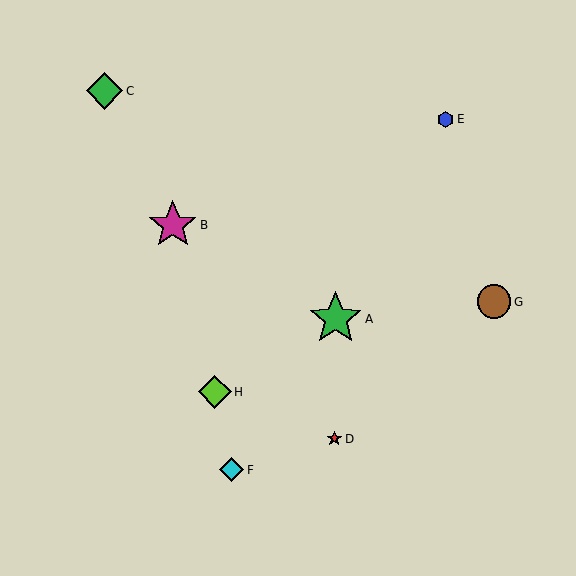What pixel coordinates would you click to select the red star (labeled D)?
Click at (334, 439) to select the red star D.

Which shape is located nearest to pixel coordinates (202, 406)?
The lime diamond (labeled H) at (215, 392) is nearest to that location.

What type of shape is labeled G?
Shape G is a brown circle.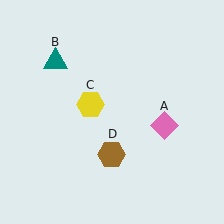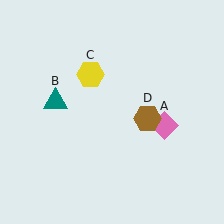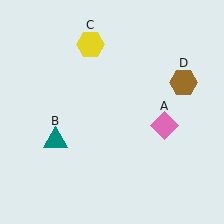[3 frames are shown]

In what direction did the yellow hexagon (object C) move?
The yellow hexagon (object C) moved up.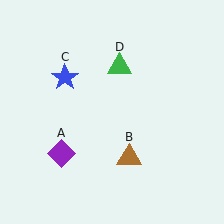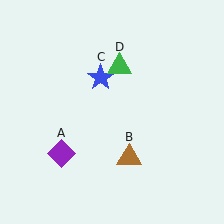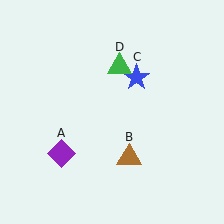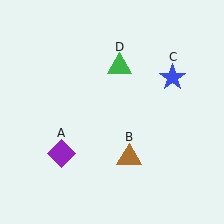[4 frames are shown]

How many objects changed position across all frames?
1 object changed position: blue star (object C).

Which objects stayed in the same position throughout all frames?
Purple diamond (object A) and brown triangle (object B) and green triangle (object D) remained stationary.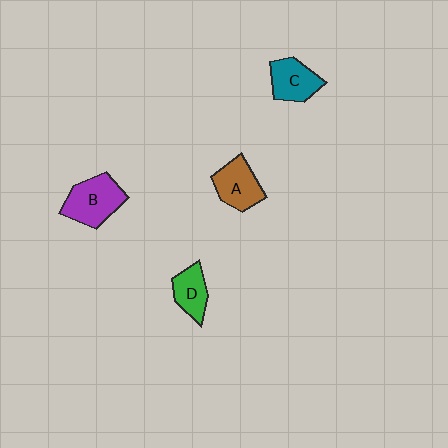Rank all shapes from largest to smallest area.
From largest to smallest: B (purple), A (brown), C (teal), D (green).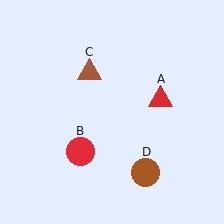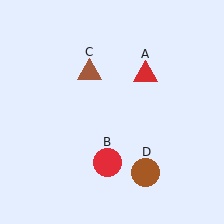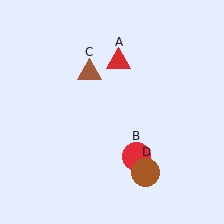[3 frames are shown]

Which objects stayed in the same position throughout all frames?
Brown triangle (object C) and brown circle (object D) remained stationary.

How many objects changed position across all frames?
2 objects changed position: red triangle (object A), red circle (object B).